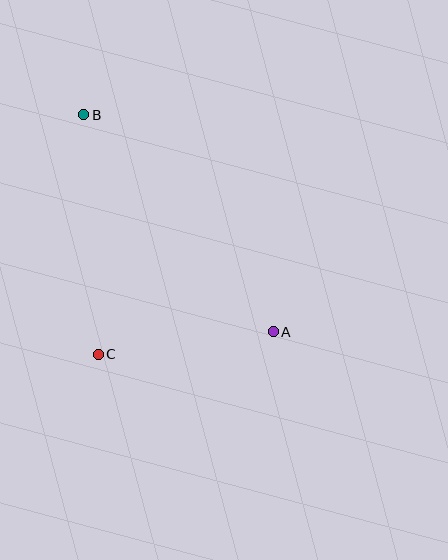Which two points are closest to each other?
Points A and C are closest to each other.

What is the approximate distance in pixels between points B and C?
The distance between B and C is approximately 240 pixels.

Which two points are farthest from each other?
Points A and B are farthest from each other.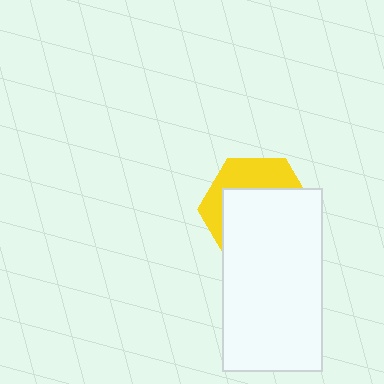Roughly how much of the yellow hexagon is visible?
A small part of it is visible (roughly 34%).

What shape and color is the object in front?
The object in front is a white rectangle.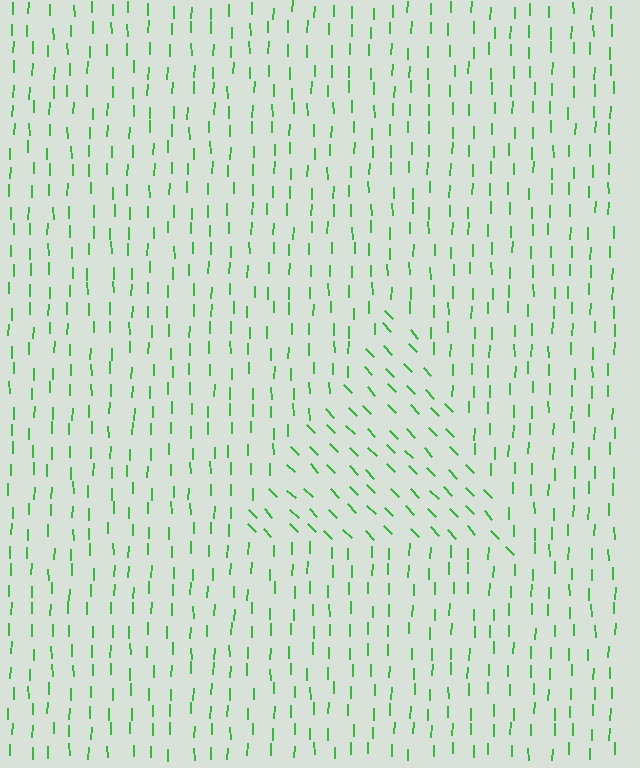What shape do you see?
I see a triangle.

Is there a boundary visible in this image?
Yes, there is a texture boundary formed by a change in line orientation.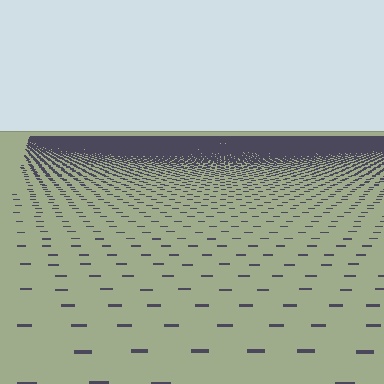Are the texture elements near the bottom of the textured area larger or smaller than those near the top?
Larger. Near the bottom, elements are closer to the viewer and appear at a bigger on-screen size.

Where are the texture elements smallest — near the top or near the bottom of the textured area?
Near the top.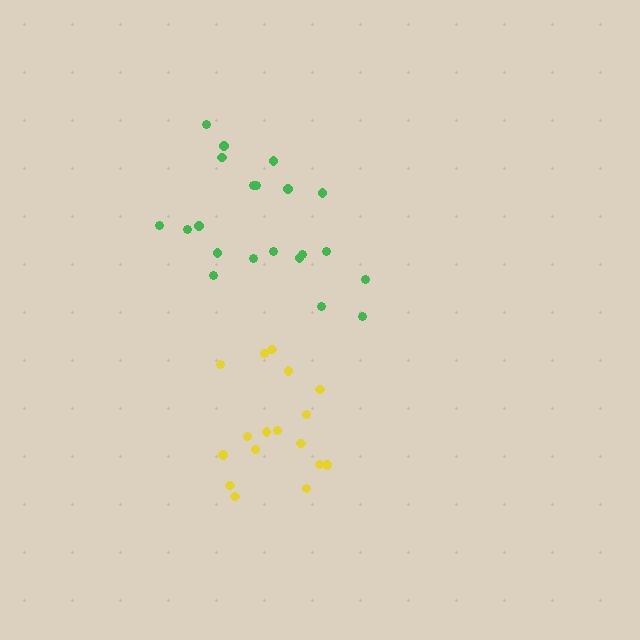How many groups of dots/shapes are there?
There are 2 groups.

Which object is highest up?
The green cluster is topmost.